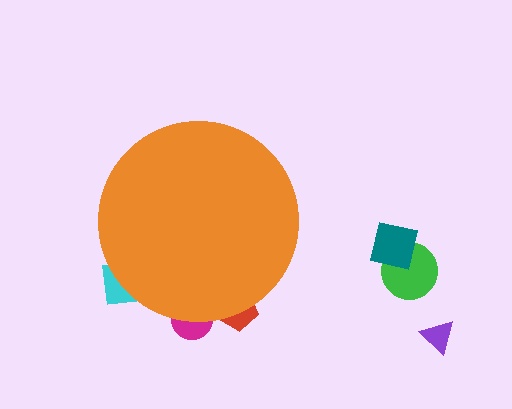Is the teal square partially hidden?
No, the teal square is fully visible.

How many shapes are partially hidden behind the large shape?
3 shapes are partially hidden.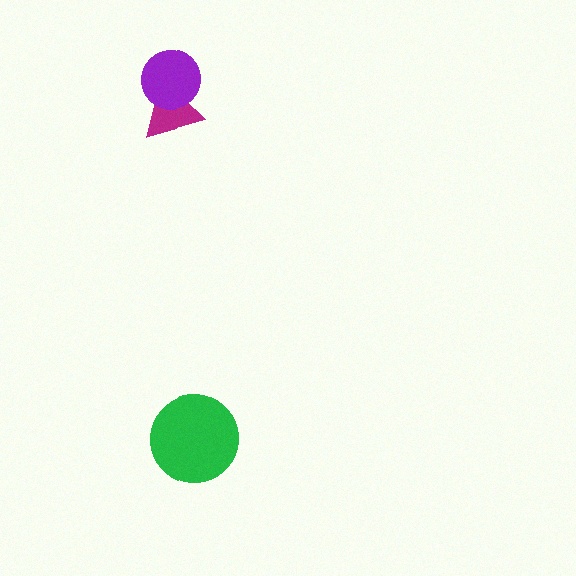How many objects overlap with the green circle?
0 objects overlap with the green circle.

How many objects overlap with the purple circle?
1 object overlaps with the purple circle.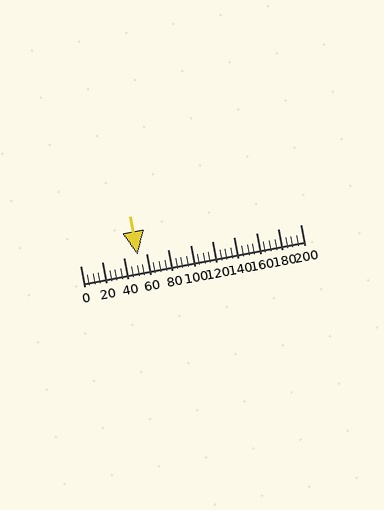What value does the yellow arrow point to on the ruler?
The yellow arrow points to approximately 53.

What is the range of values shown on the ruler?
The ruler shows values from 0 to 200.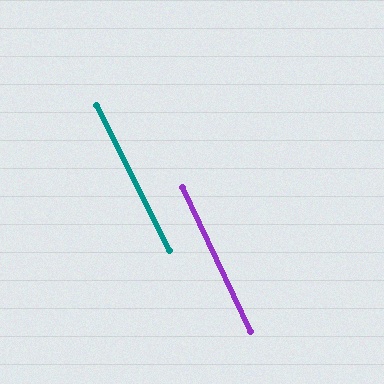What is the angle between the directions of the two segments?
Approximately 2 degrees.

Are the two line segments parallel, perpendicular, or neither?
Parallel — their directions differ by only 1.6°.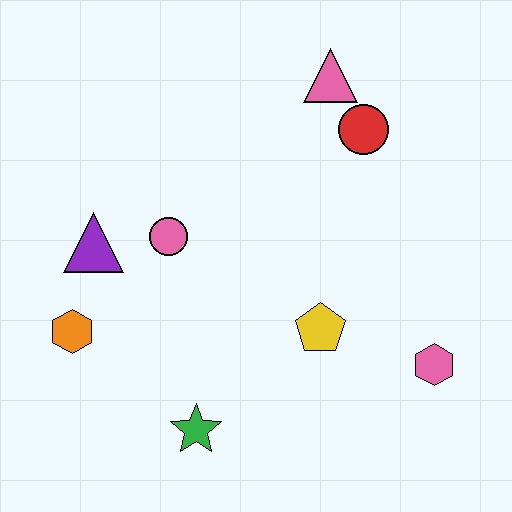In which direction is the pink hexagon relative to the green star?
The pink hexagon is to the right of the green star.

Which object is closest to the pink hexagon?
The yellow pentagon is closest to the pink hexagon.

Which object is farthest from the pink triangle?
The green star is farthest from the pink triangle.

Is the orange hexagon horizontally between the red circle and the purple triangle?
No